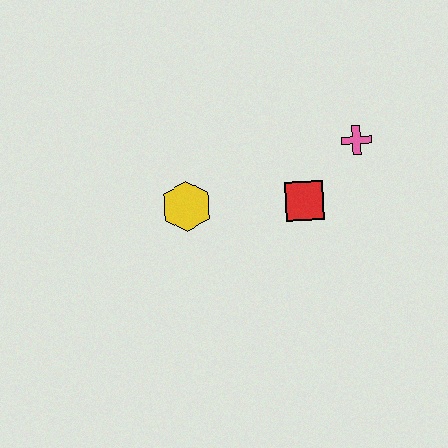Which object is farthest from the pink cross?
The yellow hexagon is farthest from the pink cross.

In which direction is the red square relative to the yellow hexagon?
The red square is to the right of the yellow hexagon.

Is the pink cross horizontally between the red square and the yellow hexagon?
No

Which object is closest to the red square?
The pink cross is closest to the red square.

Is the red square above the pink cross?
No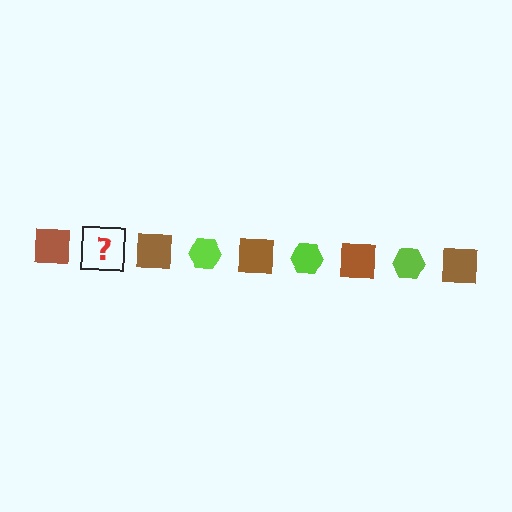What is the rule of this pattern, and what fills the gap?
The rule is that the pattern alternates between brown square and lime hexagon. The gap should be filled with a lime hexagon.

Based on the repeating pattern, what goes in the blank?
The blank should be a lime hexagon.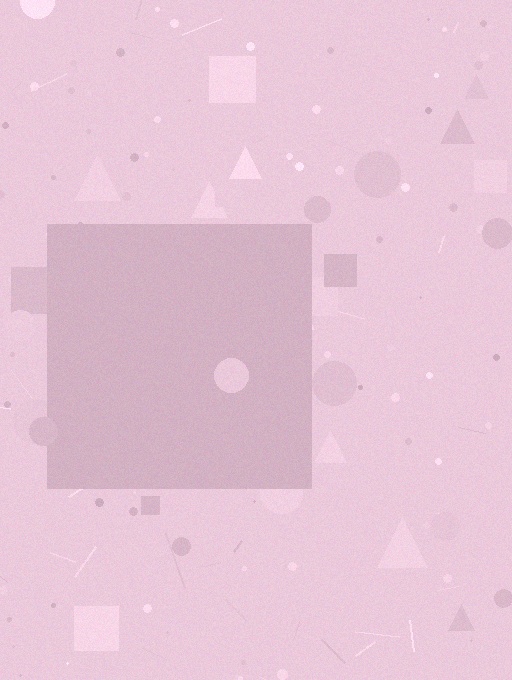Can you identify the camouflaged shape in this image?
The camouflaged shape is a square.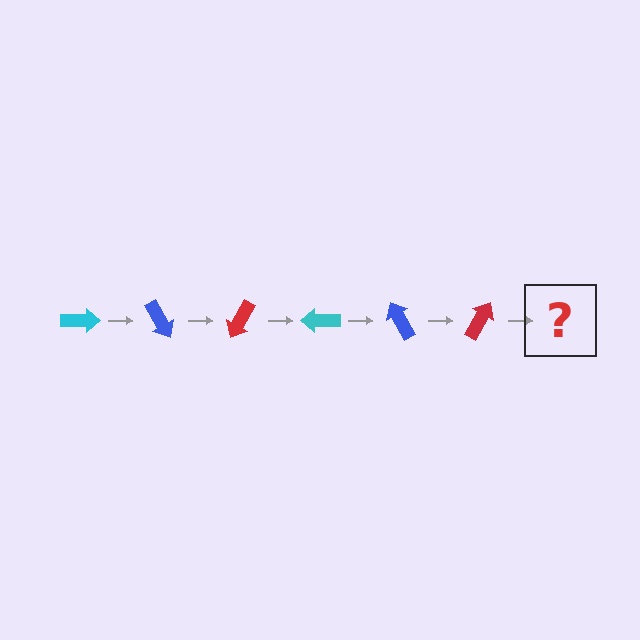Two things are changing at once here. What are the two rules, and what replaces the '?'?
The two rules are that it rotates 60 degrees each step and the color cycles through cyan, blue, and red. The '?' should be a cyan arrow, rotated 360 degrees from the start.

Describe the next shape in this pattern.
It should be a cyan arrow, rotated 360 degrees from the start.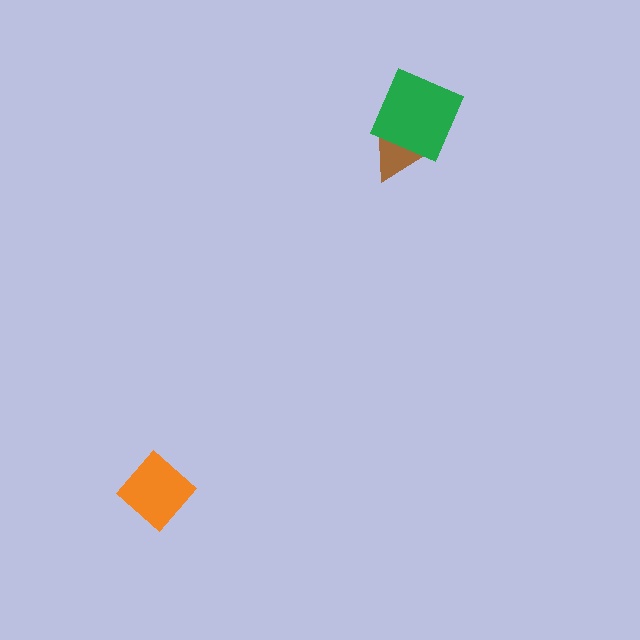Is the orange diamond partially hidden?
No, no other shape covers it.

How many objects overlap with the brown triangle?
1 object overlaps with the brown triangle.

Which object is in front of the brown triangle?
The green diamond is in front of the brown triangle.